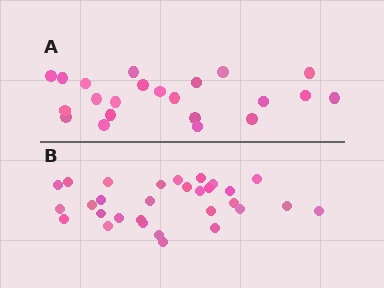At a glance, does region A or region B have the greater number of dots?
Region B (the bottom region) has more dots.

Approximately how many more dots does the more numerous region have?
Region B has roughly 8 or so more dots than region A.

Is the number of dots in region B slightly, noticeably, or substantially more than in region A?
Region B has noticeably more, but not dramatically so. The ratio is roughly 1.4 to 1.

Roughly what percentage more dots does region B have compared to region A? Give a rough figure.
About 35% more.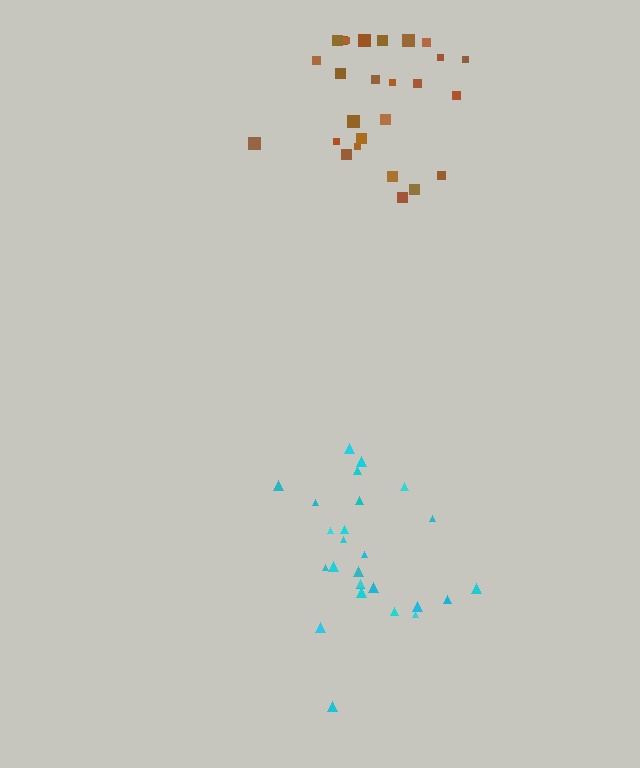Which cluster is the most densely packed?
Brown.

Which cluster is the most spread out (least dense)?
Cyan.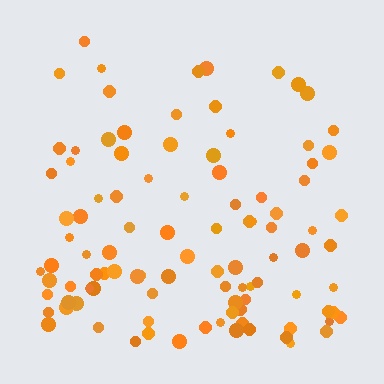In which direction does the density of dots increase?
From top to bottom, with the bottom side densest.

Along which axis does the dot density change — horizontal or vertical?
Vertical.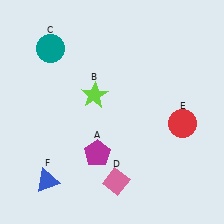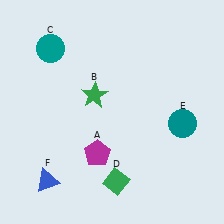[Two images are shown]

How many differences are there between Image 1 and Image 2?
There are 3 differences between the two images.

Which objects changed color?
B changed from lime to green. D changed from pink to green. E changed from red to teal.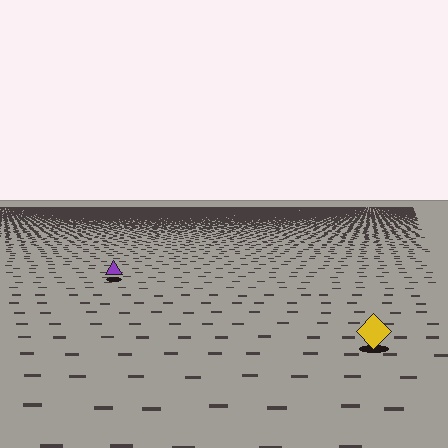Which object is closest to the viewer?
The yellow diamond is closest. The texture marks near it are larger and more spread out.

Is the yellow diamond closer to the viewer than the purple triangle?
Yes. The yellow diamond is closer — you can tell from the texture gradient: the ground texture is coarser near it.